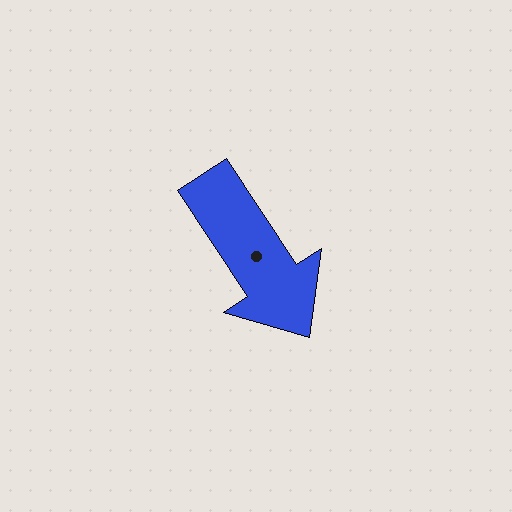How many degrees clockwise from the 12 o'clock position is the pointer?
Approximately 147 degrees.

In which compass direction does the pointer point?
Southeast.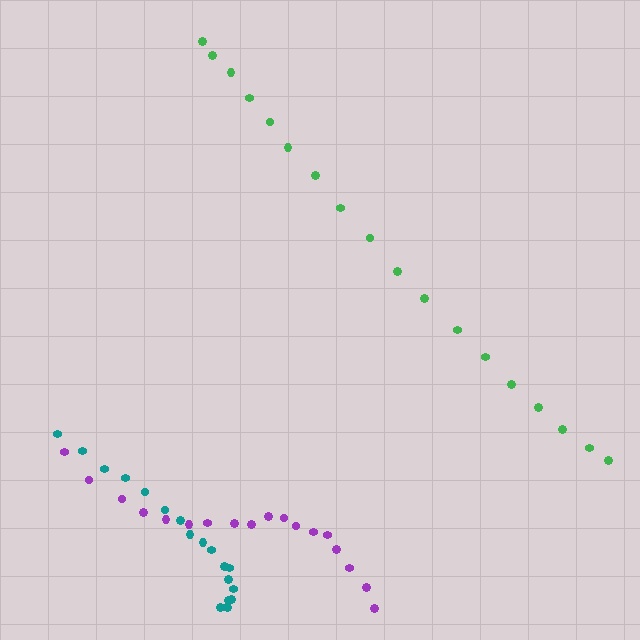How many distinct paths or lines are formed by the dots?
There are 3 distinct paths.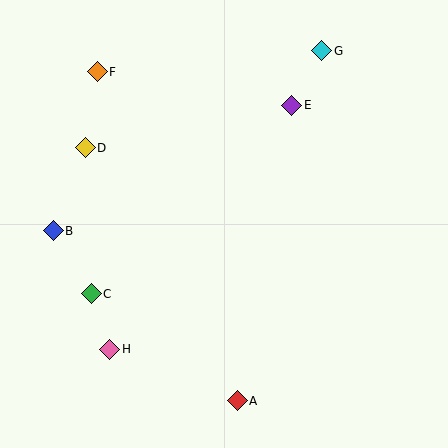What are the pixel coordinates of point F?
Point F is at (97, 72).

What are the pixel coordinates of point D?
Point D is at (85, 148).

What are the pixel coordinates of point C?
Point C is at (91, 294).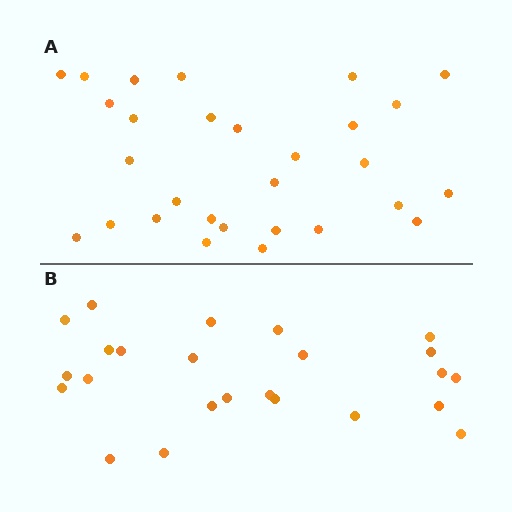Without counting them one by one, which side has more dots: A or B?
Region A (the top region) has more dots.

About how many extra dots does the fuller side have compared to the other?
Region A has about 5 more dots than region B.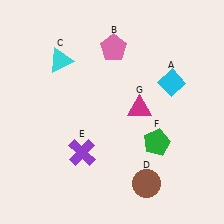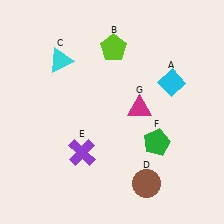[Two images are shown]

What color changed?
The pentagon (B) changed from pink in Image 1 to lime in Image 2.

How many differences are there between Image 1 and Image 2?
There is 1 difference between the two images.